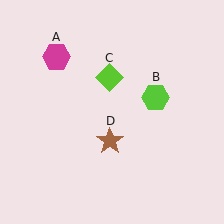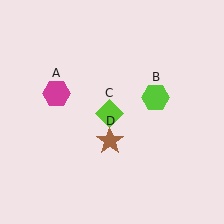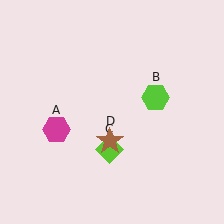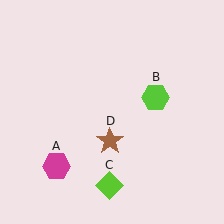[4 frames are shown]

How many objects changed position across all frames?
2 objects changed position: magenta hexagon (object A), lime diamond (object C).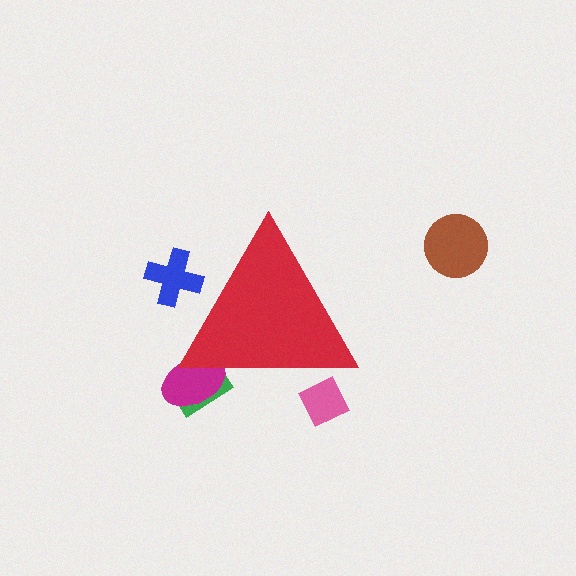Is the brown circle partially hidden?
No, the brown circle is fully visible.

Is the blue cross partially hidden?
Yes, the blue cross is partially hidden behind the red triangle.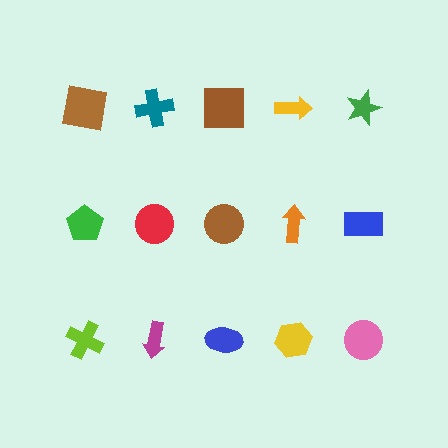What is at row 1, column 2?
A teal cross.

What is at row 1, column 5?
A green star.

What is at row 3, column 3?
A blue ellipse.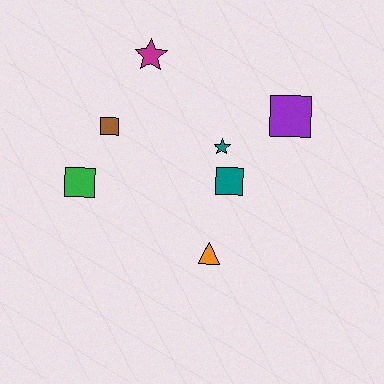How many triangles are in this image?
There is 1 triangle.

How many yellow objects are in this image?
There are no yellow objects.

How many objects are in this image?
There are 7 objects.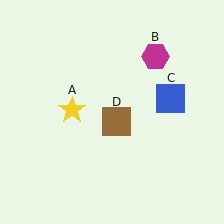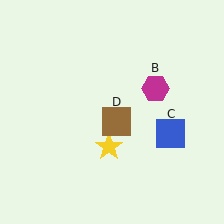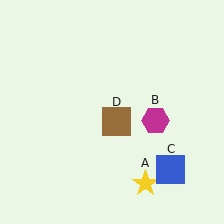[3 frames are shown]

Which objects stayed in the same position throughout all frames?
Brown square (object D) remained stationary.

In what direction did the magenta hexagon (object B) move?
The magenta hexagon (object B) moved down.